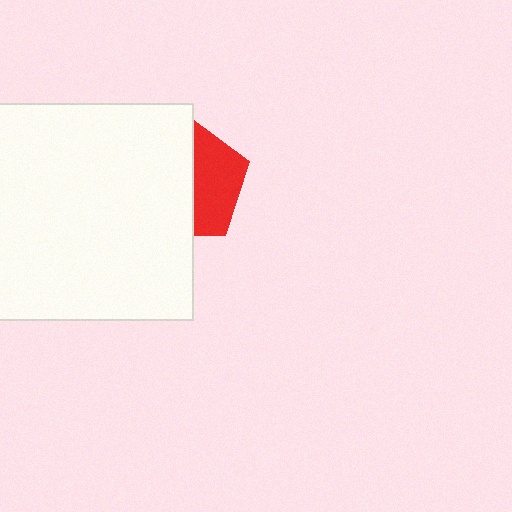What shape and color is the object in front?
The object in front is a white square.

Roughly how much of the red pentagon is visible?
A small part of it is visible (roughly 43%).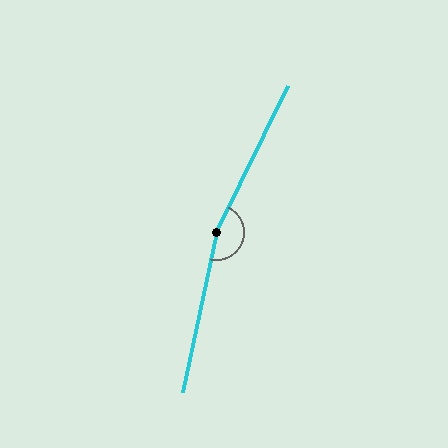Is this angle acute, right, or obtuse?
It is obtuse.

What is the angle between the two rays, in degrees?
Approximately 166 degrees.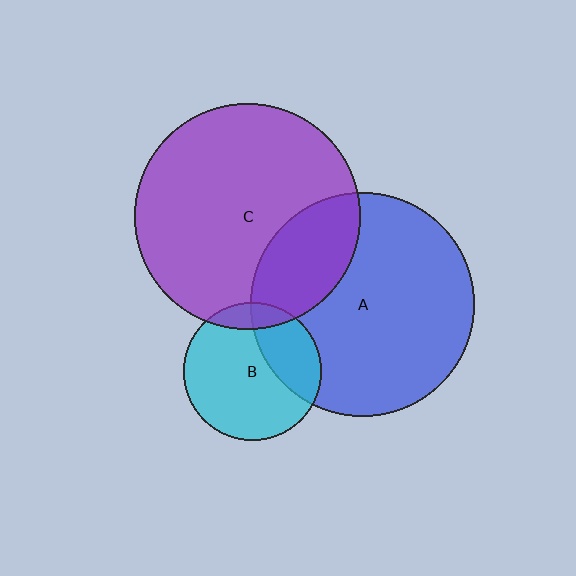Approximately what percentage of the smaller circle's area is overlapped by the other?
Approximately 30%.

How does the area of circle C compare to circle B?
Approximately 2.7 times.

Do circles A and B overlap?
Yes.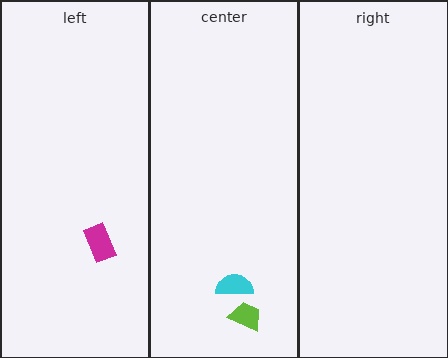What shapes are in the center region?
The lime trapezoid, the cyan semicircle.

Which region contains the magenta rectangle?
The left region.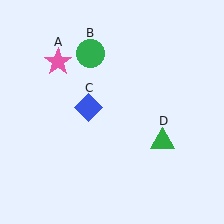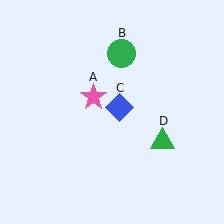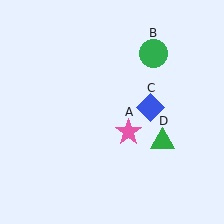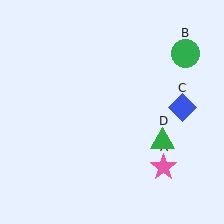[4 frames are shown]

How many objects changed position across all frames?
3 objects changed position: pink star (object A), green circle (object B), blue diamond (object C).